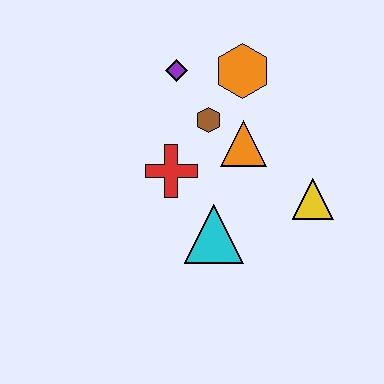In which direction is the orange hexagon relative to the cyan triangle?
The orange hexagon is above the cyan triangle.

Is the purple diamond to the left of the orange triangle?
Yes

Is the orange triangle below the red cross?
No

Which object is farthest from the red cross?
The yellow triangle is farthest from the red cross.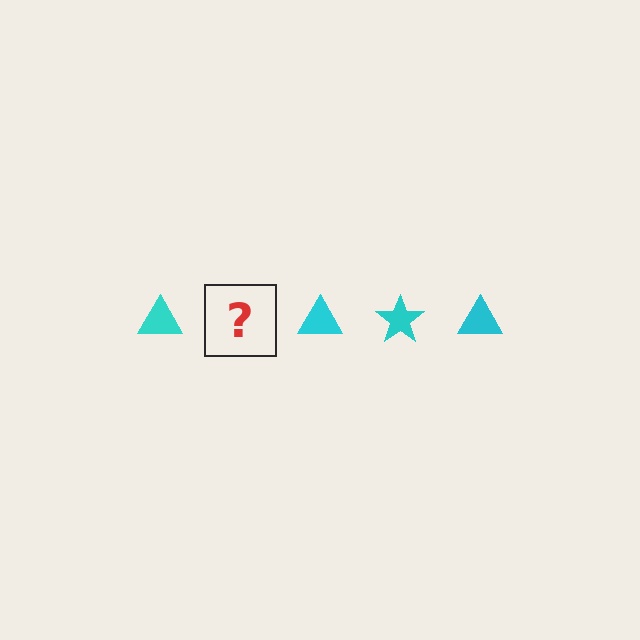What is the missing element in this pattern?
The missing element is a cyan star.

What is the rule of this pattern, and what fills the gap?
The rule is that the pattern cycles through triangle, star shapes in cyan. The gap should be filled with a cyan star.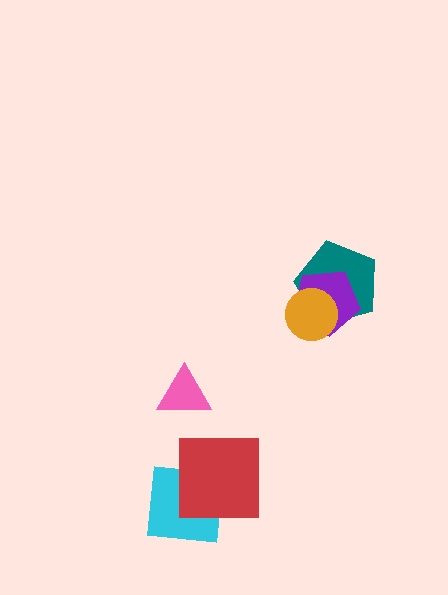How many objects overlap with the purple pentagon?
2 objects overlap with the purple pentagon.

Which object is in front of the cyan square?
The red square is in front of the cyan square.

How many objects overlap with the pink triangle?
0 objects overlap with the pink triangle.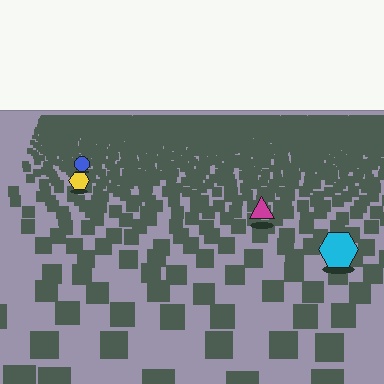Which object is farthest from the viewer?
The blue circle is farthest from the viewer. It appears smaller and the ground texture around it is denser.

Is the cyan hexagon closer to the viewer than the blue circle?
Yes. The cyan hexagon is closer — you can tell from the texture gradient: the ground texture is coarser near it.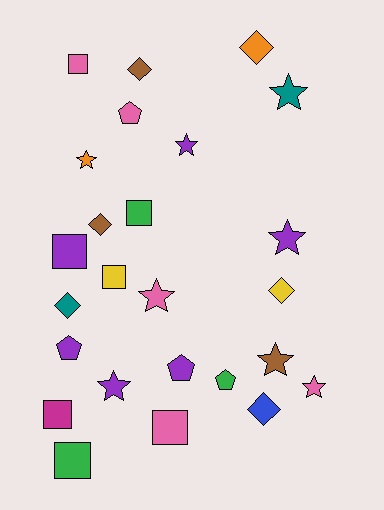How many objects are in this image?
There are 25 objects.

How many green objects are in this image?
There are 3 green objects.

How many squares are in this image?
There are 7 squares.